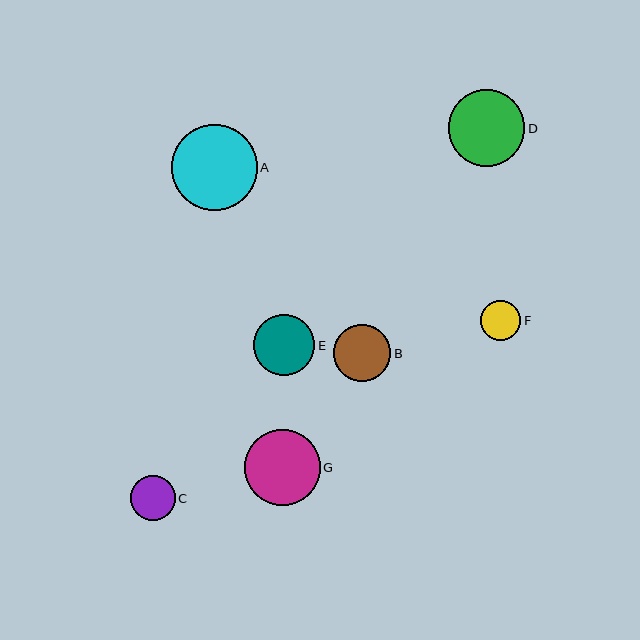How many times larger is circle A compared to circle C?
Circle A is approximately 1.9 times the size of circle C.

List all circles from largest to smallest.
From largest to smallest: A, D, G, E, B, C, F.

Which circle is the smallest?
Circle F is the smallest with a size of approximately 41 pixels.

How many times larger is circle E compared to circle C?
Circle E is approximately 1.4 times the size of circle C.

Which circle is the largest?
Circle A is the largest with a size of approximately 85 pixels.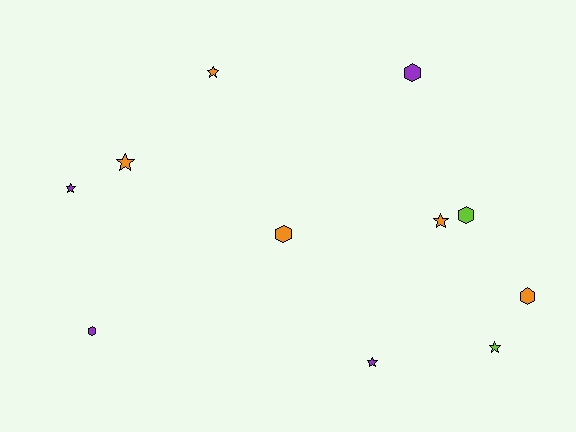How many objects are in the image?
There are 11 objects.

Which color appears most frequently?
Orange, with 5 objects.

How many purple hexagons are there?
There are 2 purple hexagons.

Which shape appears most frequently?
Star, with 6 objects.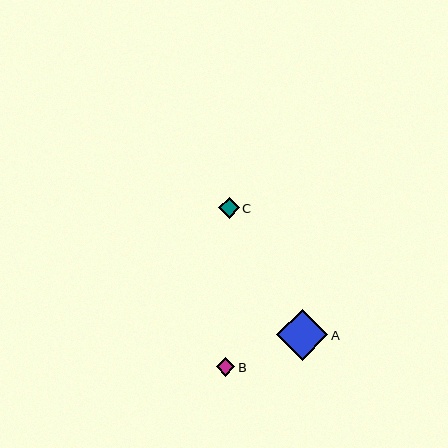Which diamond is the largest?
Diamond A is the largest with a size of approximately 51 pixels.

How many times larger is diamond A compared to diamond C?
Diamond A is approximately 2.4 times the size of diamond C.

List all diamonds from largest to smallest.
From largest to smallest: A, C, B.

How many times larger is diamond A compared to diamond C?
Diamond A is approximately 2.4 times the size of diamond C.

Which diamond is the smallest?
Diamond B is the smallest with a size of approximately 19 pixels.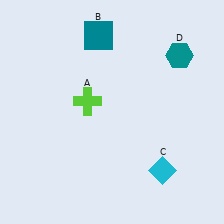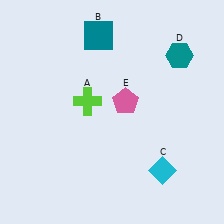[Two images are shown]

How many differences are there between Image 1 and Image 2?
There is 1 difference between the two images.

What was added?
A pink pentagon (E) was added in Image 2.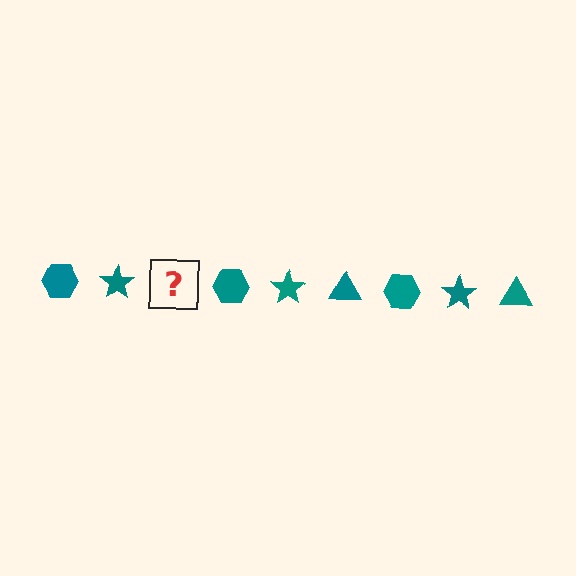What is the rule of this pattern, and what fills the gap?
The rule is that the pattern cycles through hexagon, star, triangle shapes in teal. The gap should be filled with a teal triangle.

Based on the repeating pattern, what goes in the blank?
The blank should be a teal triangle.